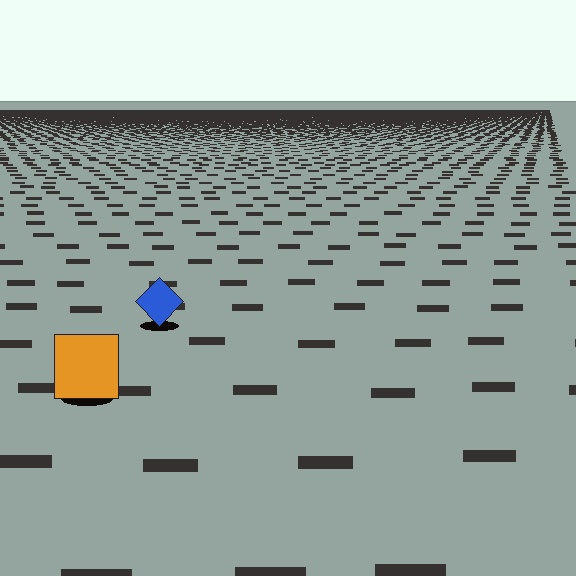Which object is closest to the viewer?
The orange square is closest. The texture marks near it are larger and more spread out.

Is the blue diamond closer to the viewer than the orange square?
No. The orange square is closer — you can tell from the texture gradient: the ground texture is coarser near it.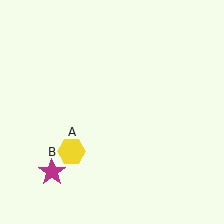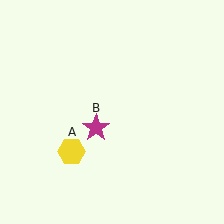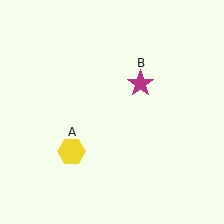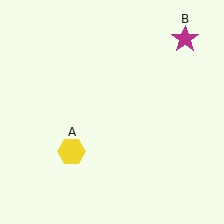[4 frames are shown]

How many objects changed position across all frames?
1 object changed position: magenta star (object B).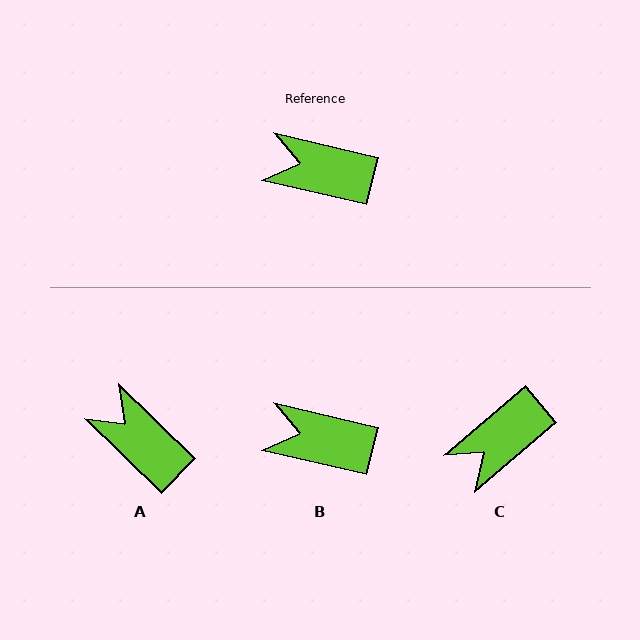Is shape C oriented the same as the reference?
No, it is off by about 53 degrees.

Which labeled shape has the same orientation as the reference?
B.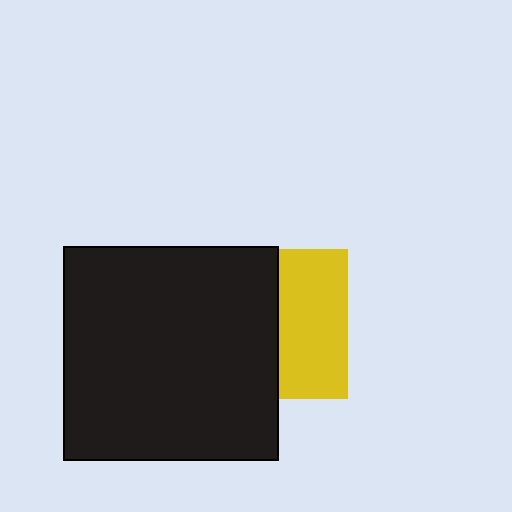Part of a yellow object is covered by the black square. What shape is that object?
It is a square.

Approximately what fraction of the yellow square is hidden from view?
Roughly 55% of the yellow square is hidden behind the black square.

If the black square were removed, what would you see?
You would see the complete yellow square.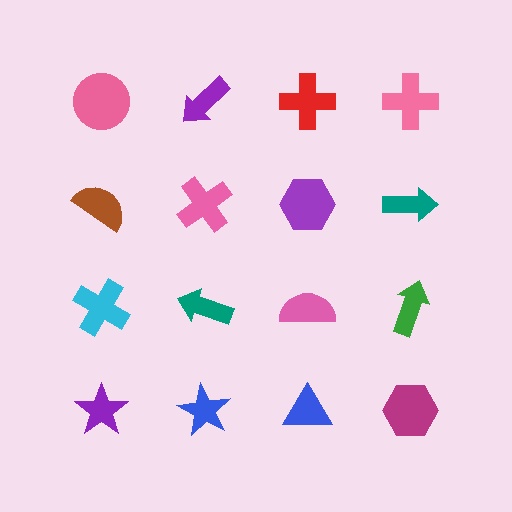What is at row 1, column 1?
A pink circle.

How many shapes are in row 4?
4 shapes.